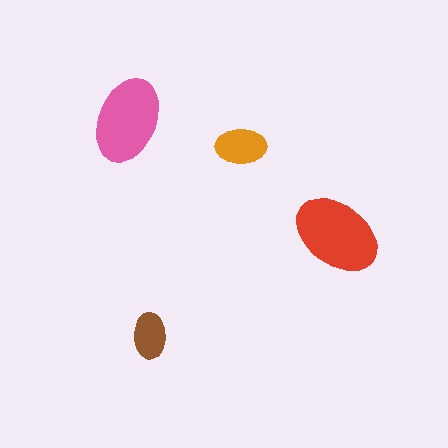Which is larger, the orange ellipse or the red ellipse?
The red one.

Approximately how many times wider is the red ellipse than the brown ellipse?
About 2 times wider.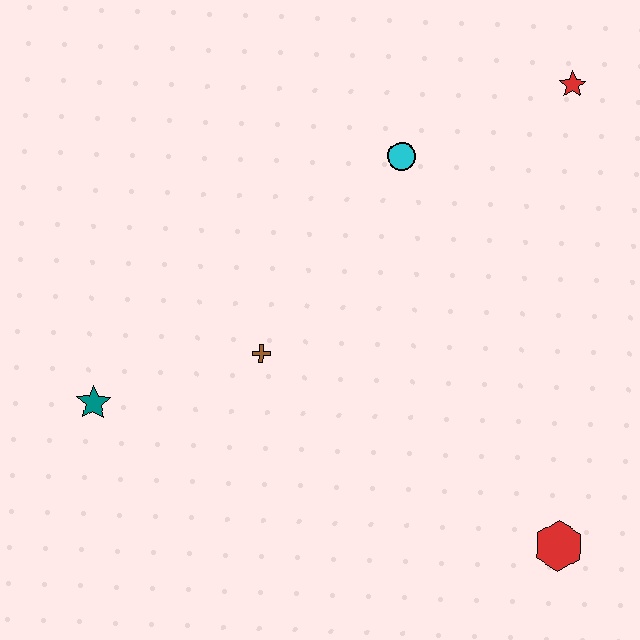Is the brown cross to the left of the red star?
Yes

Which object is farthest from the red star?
The teal star is farthest from the red star.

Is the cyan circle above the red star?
No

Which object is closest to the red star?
The cyan circle is closest to the red star.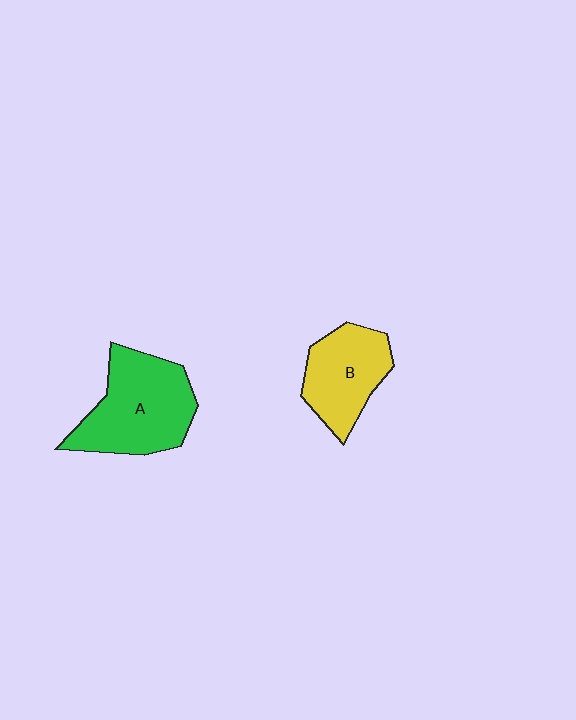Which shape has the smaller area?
Shape B (yellow).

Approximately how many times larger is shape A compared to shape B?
Approximately 1.4 times.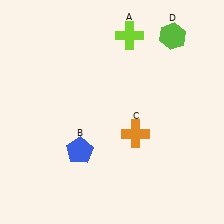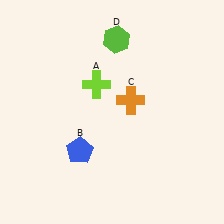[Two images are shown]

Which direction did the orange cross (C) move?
The orange cross (C) moved up.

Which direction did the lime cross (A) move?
The lime cross (A) moved down.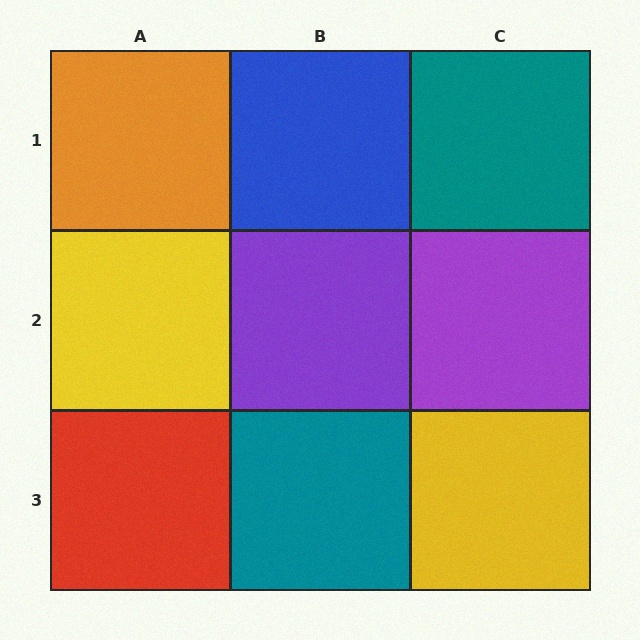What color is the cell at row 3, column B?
Teal.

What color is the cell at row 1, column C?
Teal.